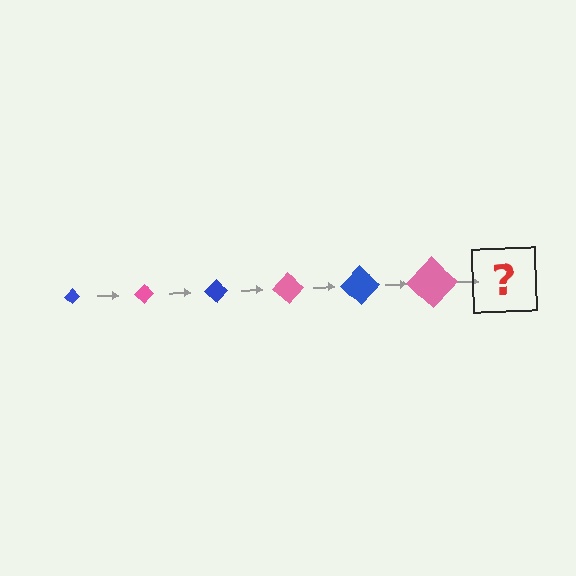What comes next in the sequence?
The next element should be a blue diamond, larger than the previous one.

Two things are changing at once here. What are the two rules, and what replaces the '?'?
The two rules are that the diamond grows larger each step and the color cycles through blue and pink. The '?' should be a blue diamond, larger than the previous one.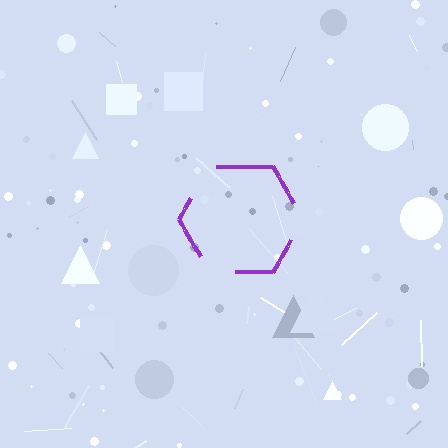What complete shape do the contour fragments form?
The contour fragments form a hexagon.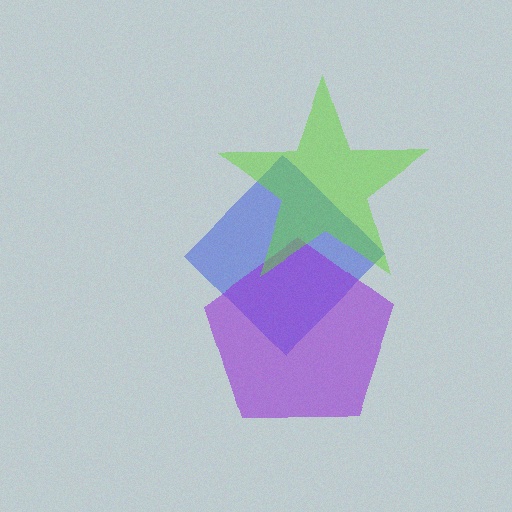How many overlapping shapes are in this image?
There are 3 overlapping shapes in the image.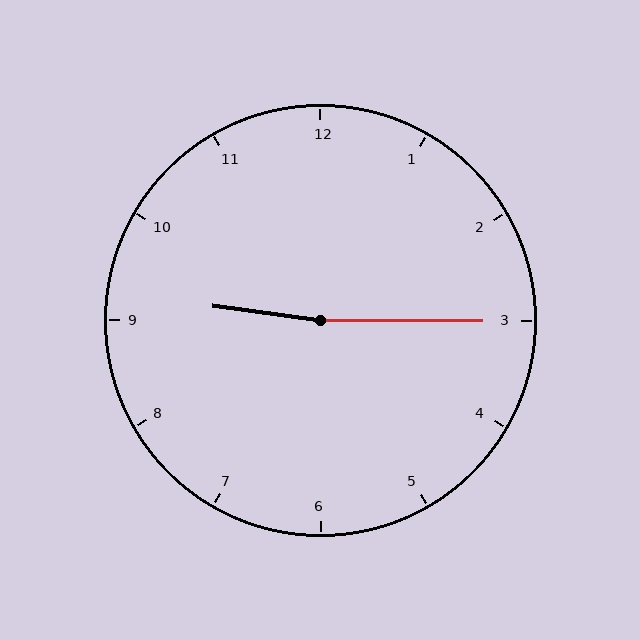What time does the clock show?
9:15.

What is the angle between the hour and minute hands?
Approximately 172 degrees.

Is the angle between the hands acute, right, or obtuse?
It is obtuse.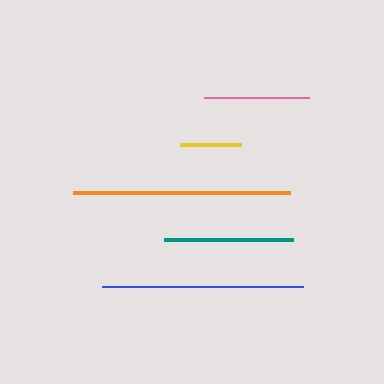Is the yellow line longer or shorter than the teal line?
The teal line is longer than the yellow line.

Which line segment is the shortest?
The yellow line is the shortest at approximately 61 pixels.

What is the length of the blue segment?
The blue segment is approximately 201 pixels long.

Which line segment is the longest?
The orange line is the longest at approximately 217 pixels.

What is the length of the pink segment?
The pink segment is approximately 104 pixels long.